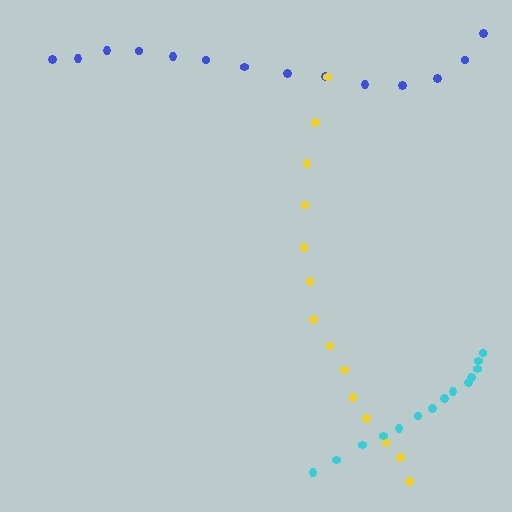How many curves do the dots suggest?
There are 3 distinct paths.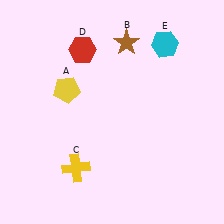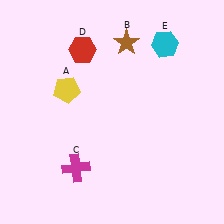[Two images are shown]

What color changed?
The cross (C) changed from yellow in Image 1 to magenta in Image 2.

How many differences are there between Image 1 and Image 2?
There is 1 difference between the two images.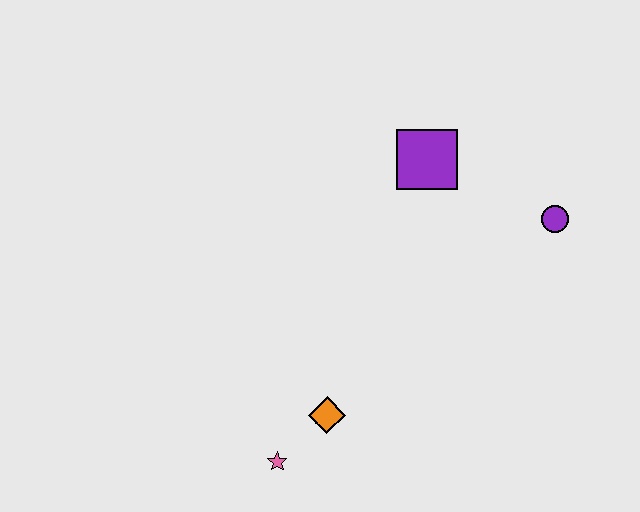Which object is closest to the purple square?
The purple circle is closest to the purple square.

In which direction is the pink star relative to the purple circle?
The pink star is to the left of the purple circle.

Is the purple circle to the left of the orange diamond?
No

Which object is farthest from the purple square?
The pink star is farthest from the purple square.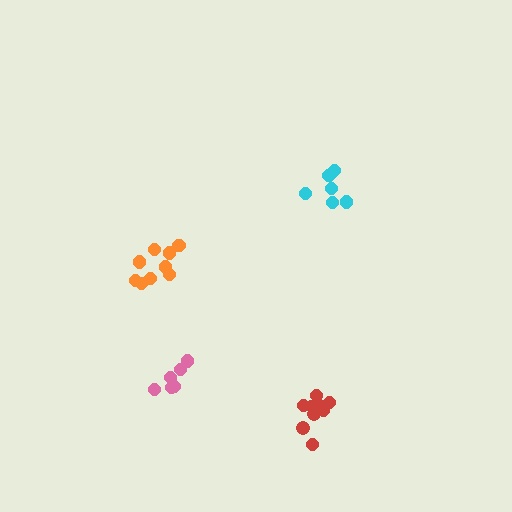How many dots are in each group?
Group 1: 6 dots, Group 2: 9 dots, Group 3: 6 dots, Group 4: 9 dots (30 total).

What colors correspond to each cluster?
The clusters are colored: pink, red, cyan, orange.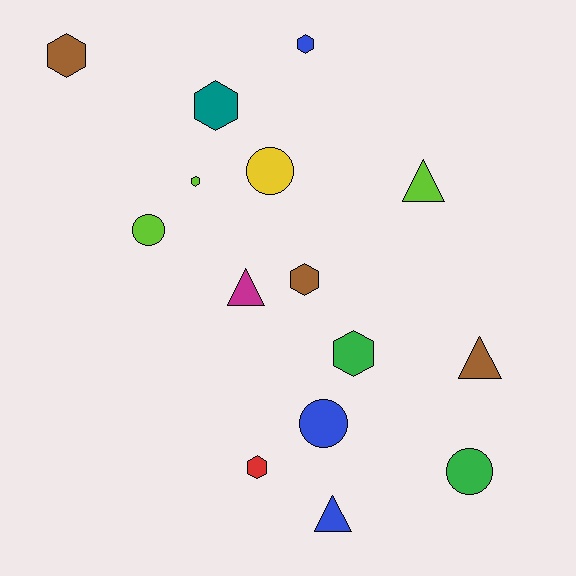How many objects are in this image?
There are 15 objects.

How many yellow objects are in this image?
There is 1 yellow object.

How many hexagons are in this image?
There are 7 hexagons.